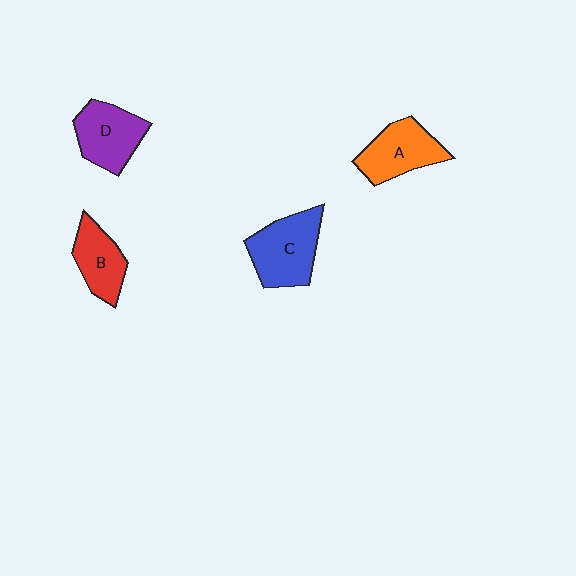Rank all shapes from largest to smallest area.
From largest to smallest: C (blue), A (orange), D (purple), B (red).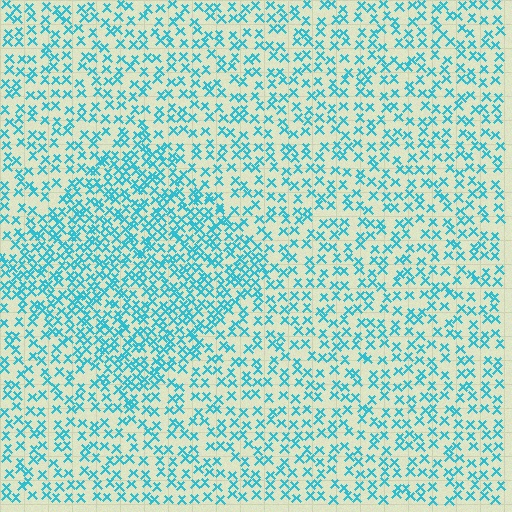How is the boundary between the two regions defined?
The boundary is defined by a change in element density (approximately 1.8x ratio). All elements are the same color, size, and shape.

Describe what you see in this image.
The image contains small cyan elements arranged at two different densities. A diamond-shaped region is visible where the elements are more densely packed than the surrounding area.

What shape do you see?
I see a diamond.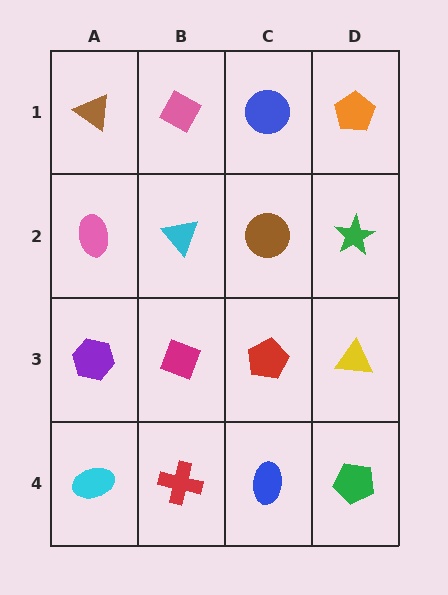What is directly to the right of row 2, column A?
A cyan triangle.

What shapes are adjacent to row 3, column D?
A green star (row 2, column D), a green pentagon (row 4, column D), a red pentagon (row 3, column C).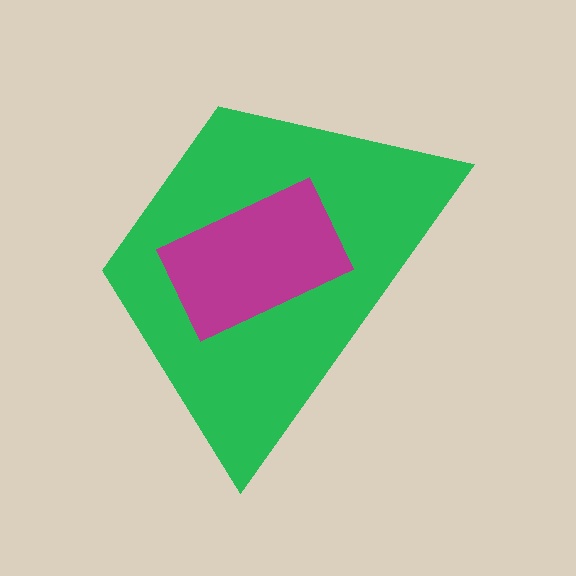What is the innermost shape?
The magenta rectangle.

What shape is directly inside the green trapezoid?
The magenta rectangle.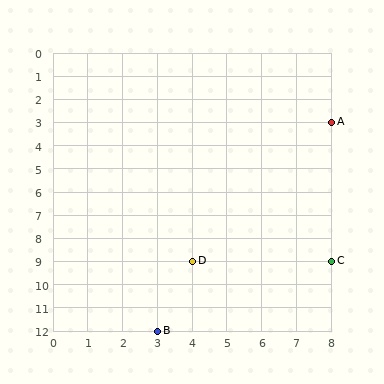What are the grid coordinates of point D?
Point D is at grid coordinates (4, 9).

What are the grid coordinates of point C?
Point C is at grid coordinates (8, 9).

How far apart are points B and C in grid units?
Points B and C are 5 columns and 3 rows apart (about 5.8 grid units diagonally).